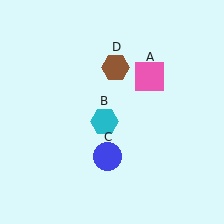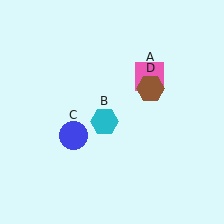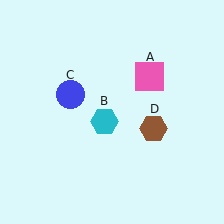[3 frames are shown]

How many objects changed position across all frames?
2 objects changed position: blue circle (object C), brown hexagon (object D).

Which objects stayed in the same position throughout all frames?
Pink square (object A) and cyan hexagon (object B) remained stationary.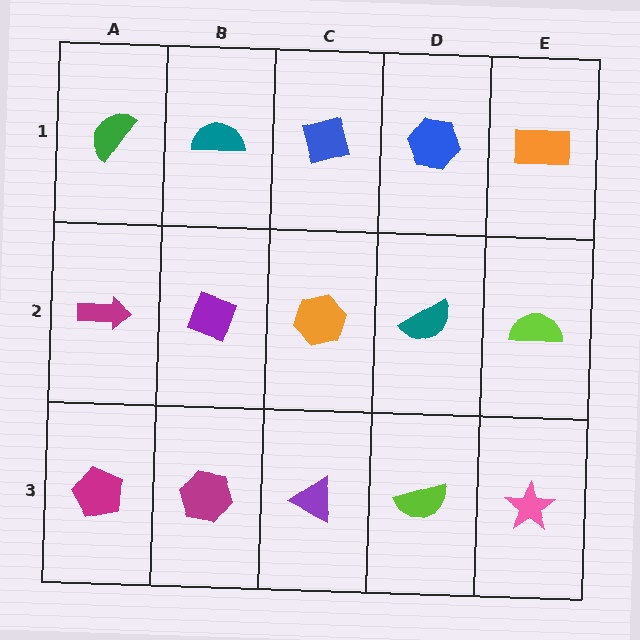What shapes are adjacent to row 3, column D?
A teal semicircle (row 2, column D), a purple triangle (row 3, column C), a pink star (row 3, column E).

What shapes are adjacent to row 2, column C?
A blue square (row 1, column C), a purple triangle (row 3, column C), a purple diamond (row 2, column B), a teal semicircle (row 2, column D).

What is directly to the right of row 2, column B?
An orange hexagon.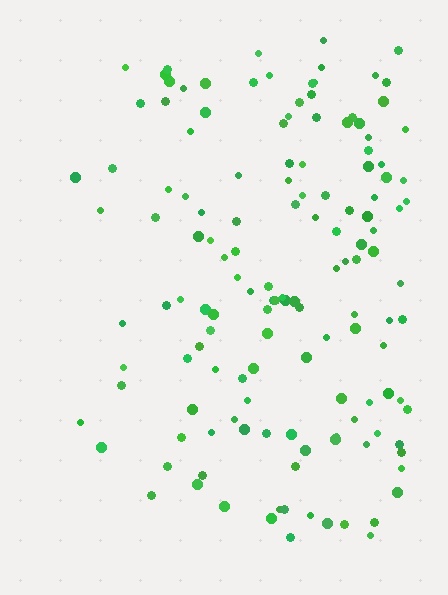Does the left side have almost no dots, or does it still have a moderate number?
Still a moderate number, just noticeably fewer than the right.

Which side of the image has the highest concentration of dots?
The right.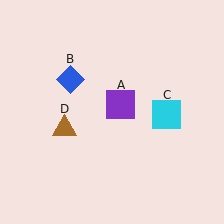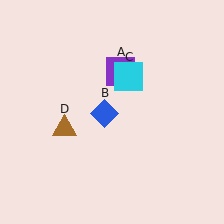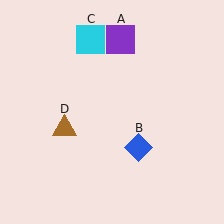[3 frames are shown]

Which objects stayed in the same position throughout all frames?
Brown triangle (object D) remained stationary.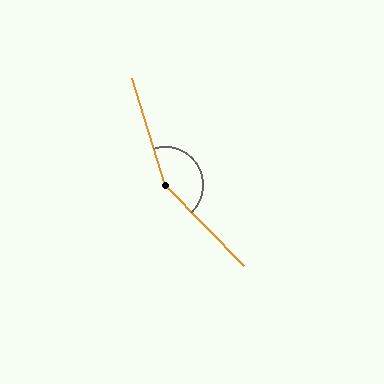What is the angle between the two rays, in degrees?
Approximately 153 degrees.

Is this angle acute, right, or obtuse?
It is obtuse.